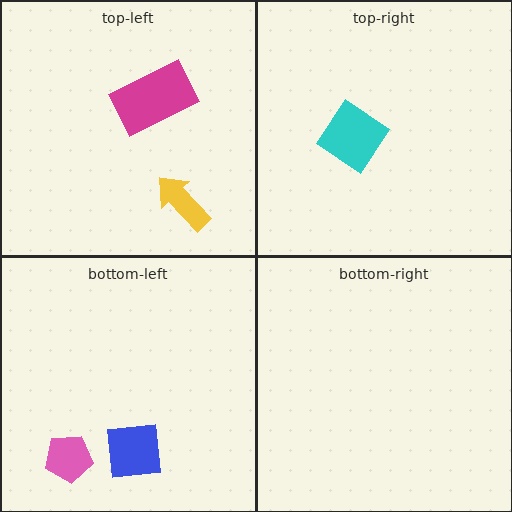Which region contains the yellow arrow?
The top-left region.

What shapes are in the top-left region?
The yellow arrow, the magenta rectangle.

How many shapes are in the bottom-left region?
2.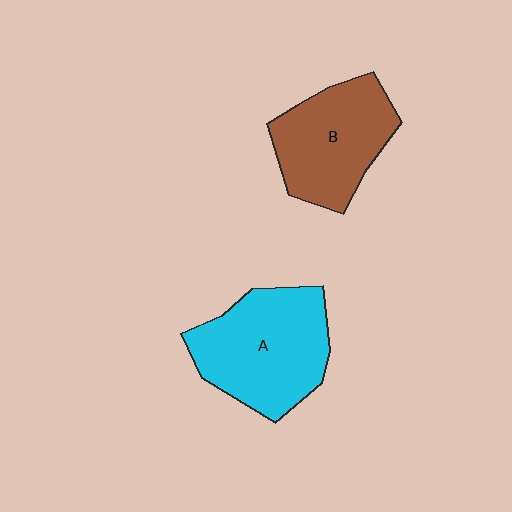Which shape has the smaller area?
Shape B (brown).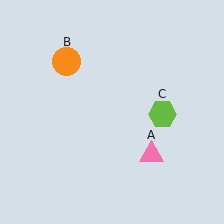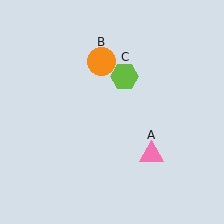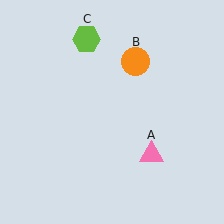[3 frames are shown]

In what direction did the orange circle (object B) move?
The orange circle (object B) moved right.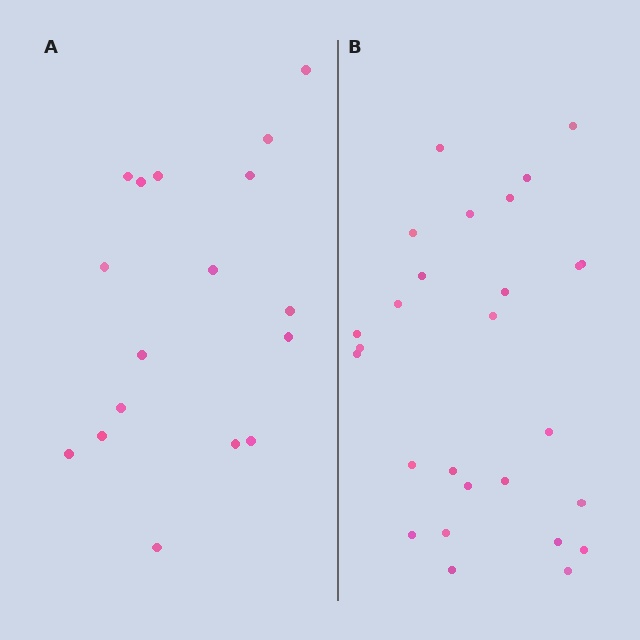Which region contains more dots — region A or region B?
Region B (the right region) has more dots.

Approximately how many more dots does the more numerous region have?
Region B has roughly 10 or so more dots than region A.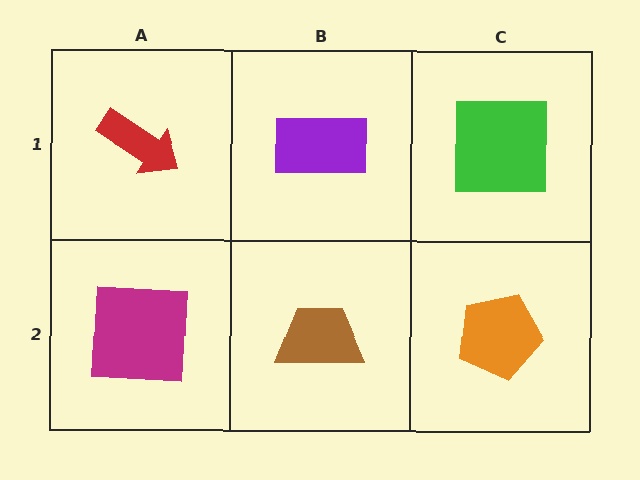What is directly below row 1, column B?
A brown trapezoid.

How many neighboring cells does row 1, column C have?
2.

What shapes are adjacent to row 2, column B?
A purple rectangle (row 1, column B), a magenta square (row 2, column A), an orange pentagon (row 2, column C).